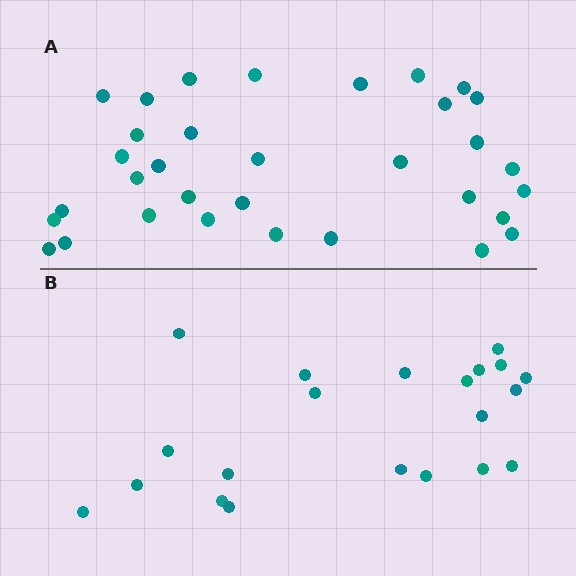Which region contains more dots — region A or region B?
Region A (the top region) has more dots.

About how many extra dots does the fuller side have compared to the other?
Region A has roughly 12 or so more dots than region B.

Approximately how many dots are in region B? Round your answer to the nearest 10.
About 20 dots. (The exact count is 21, which rounds to 20.)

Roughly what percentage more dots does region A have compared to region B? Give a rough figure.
About 55% more.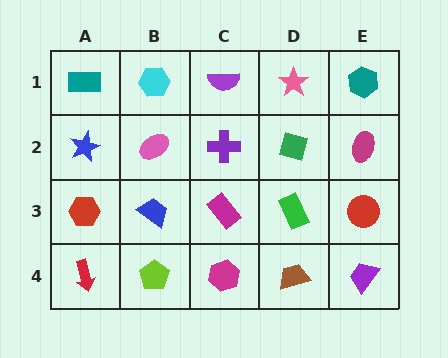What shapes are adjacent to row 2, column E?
A teal hexagon (row 1, column E), a red circle (row 3, column E), a green diamond (row 2, column D).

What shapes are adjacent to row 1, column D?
A green diamond (row 2, column D), a purple semicircle (row 1, column C), a teal hexagon (row 1, column E).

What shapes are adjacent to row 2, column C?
A purple semicircle (row 1, column C), a magenta rectangle (row 3, column C), a pink ellipse (row 2, column B), a green diamond (row 2, column D).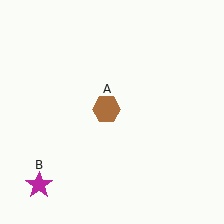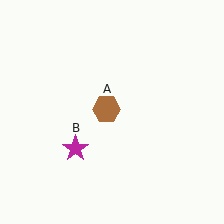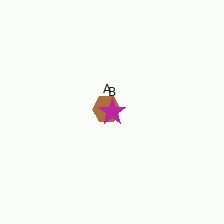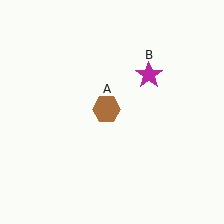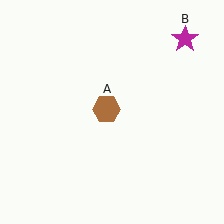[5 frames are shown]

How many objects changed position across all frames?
1 object changed position: magenta star (object B).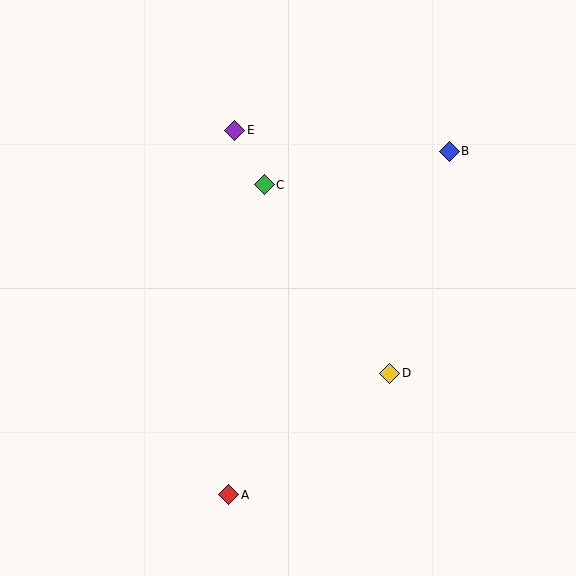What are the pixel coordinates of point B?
Point B is at (449, 151).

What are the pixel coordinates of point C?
Point C is at (264, 185).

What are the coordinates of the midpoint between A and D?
The midpoint between A and D is at (309, 434).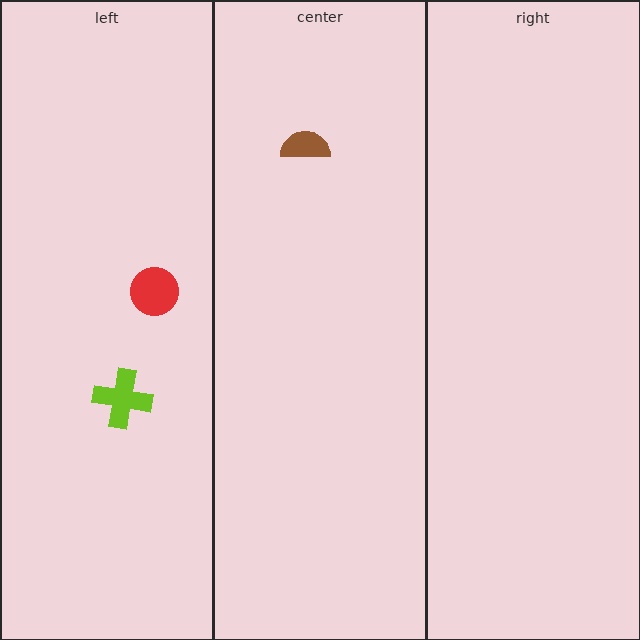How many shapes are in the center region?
1.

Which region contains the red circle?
The left region.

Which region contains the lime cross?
The left region.